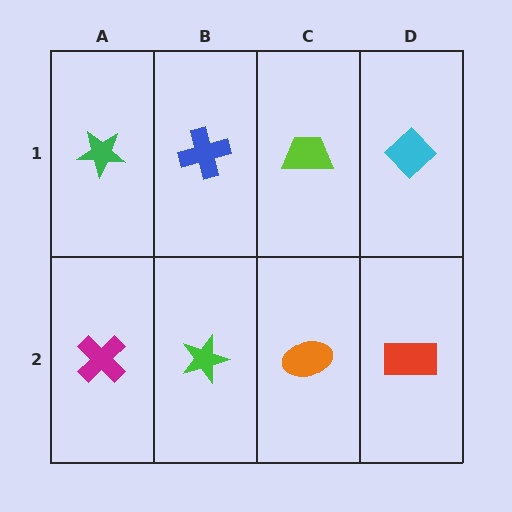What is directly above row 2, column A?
A green star.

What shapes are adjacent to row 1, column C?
An orange ellipse (row 2, column C), a blue cross (row 1, column B), a cyan diamond (row 1, column D).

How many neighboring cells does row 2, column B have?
3.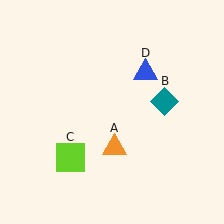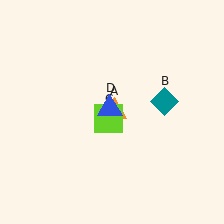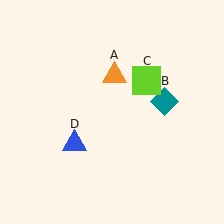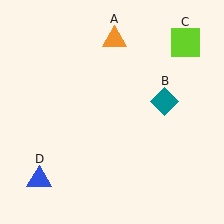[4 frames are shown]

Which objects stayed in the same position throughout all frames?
Teal diamond (object B) remained stationary.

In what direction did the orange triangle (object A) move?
The orange triangle (object A) moved up.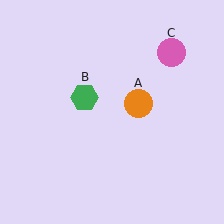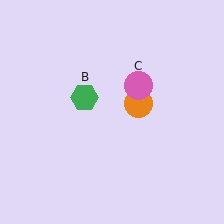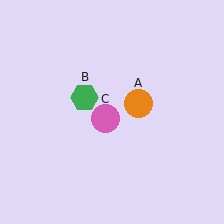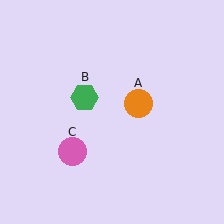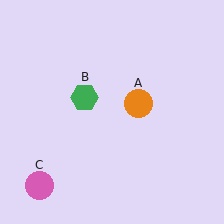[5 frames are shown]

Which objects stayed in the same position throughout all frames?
Orange circle (object A) and green hexagon (object B) remained stationary.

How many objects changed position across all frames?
1 object changed position: pink circle (object C).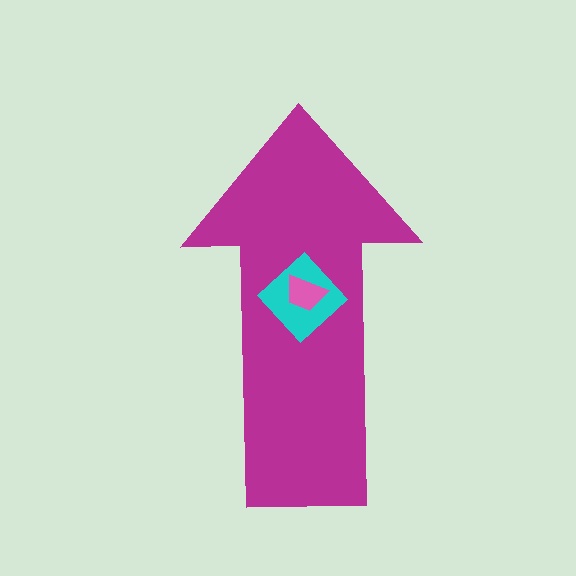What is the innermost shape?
The pink trapezoid.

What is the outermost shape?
The magenta arrow.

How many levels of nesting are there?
3.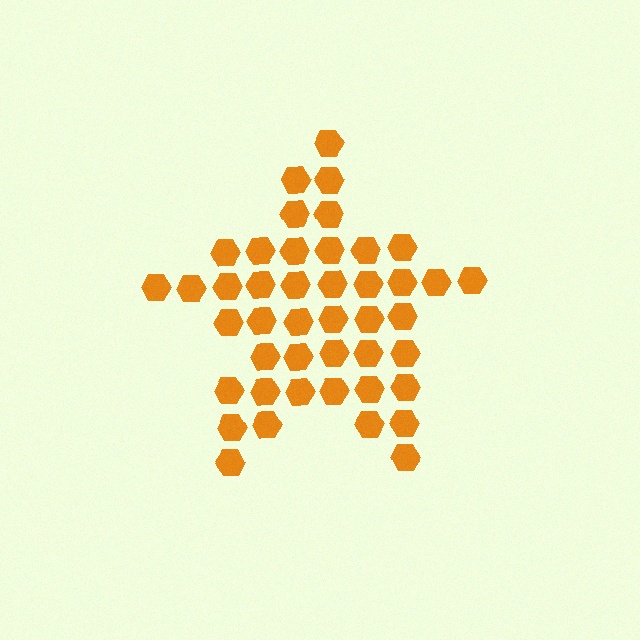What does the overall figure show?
The overall figure shows a star.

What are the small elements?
The small elements are hexagons.